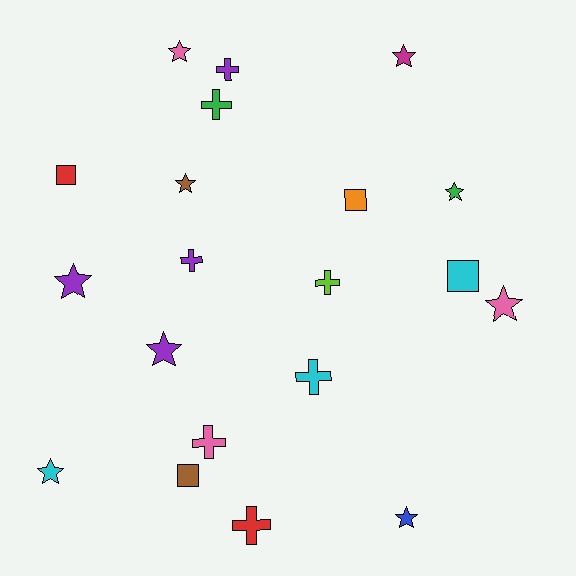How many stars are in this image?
There are 9 stars.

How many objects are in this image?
There are 20 objects.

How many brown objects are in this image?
There are 2 brown objects.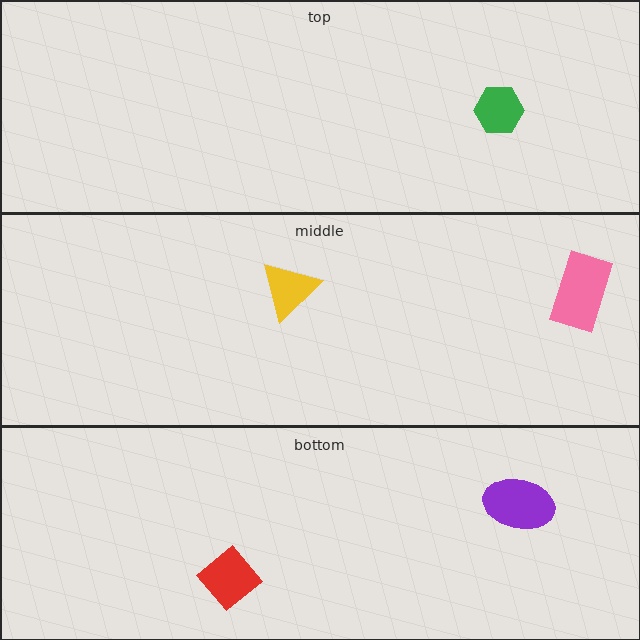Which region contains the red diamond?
The bottom region.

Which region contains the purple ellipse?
The bottom region.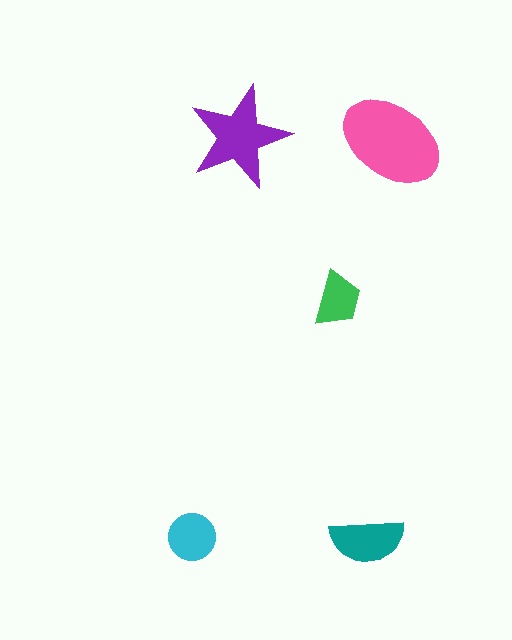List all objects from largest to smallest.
The pink ellipse, the purple star, the teal semicircle, the cyan circle, the green trapezoid.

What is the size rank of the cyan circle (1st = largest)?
4th.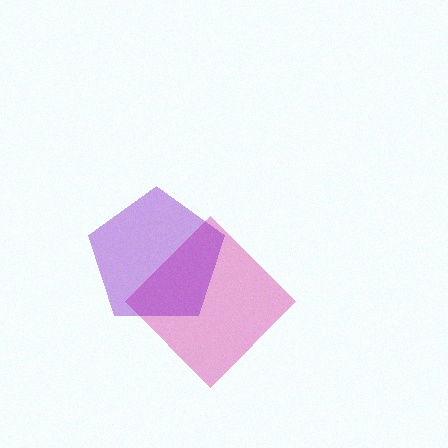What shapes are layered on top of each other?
The layered shapes are: a pink diamond, a purple pentagon.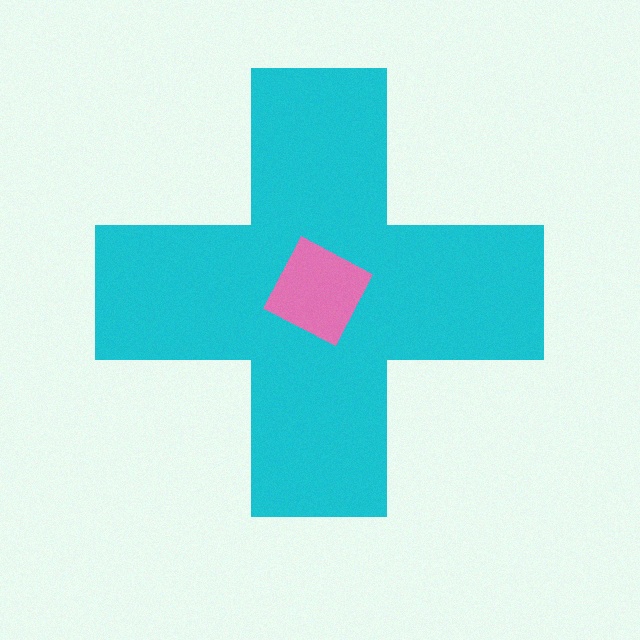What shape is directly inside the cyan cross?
The pink diamond.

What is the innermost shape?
The pink diamond.